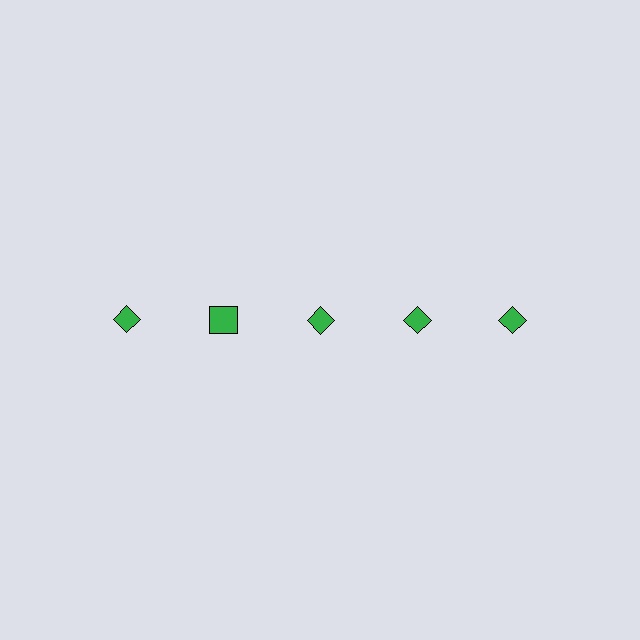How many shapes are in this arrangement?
There are 5 shapes arranged in a grid pattern.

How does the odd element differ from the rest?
It has a different shape: square instead of diamond.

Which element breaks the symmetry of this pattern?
The green square in the top row, second from left column breaks the symmetry. All other shapes are green diamonds.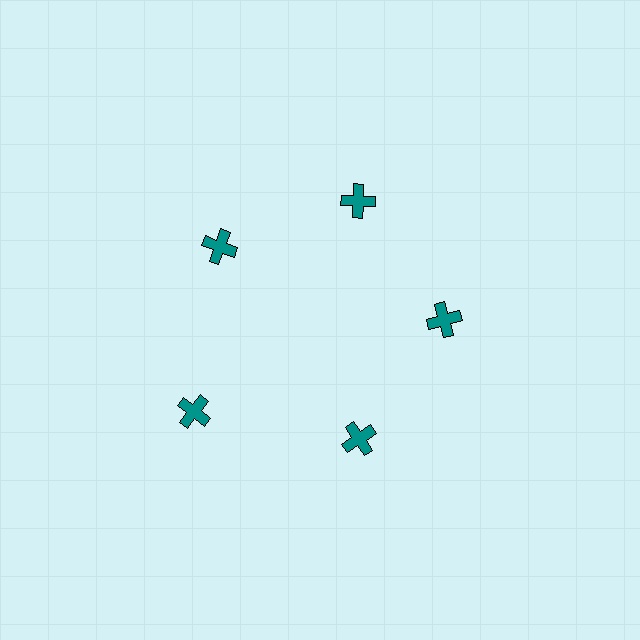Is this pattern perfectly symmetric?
No. The 5 teal crosses are arranged in a ring, but one element near the 8 o'clock position is pushed outward from the center, breaking the 5-fold rotational symmetry.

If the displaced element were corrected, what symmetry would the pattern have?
It would have 5-fold rotational symmetry — the pattern would map onto itself every 72 degrees.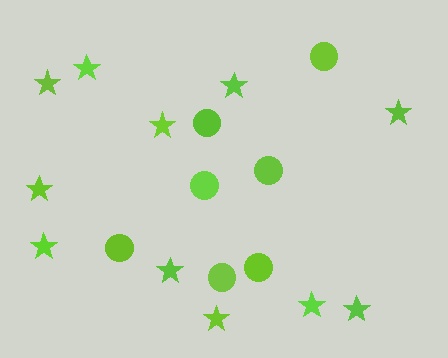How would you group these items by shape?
There are 2 groups: one group of circles (7) and one group of stars (11).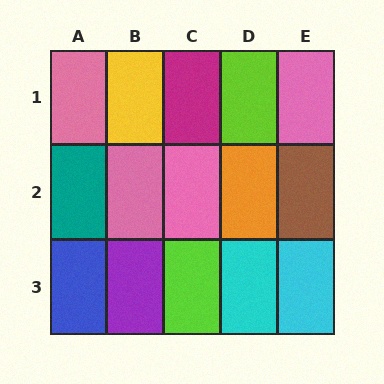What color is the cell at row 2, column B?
Pink.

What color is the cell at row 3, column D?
Cyan.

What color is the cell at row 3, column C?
Lime.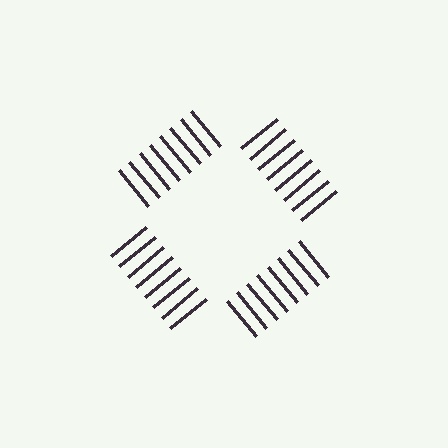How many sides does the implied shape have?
4 sides — the line-ends trace a square.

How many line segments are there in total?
32 — 8 along each of the 4 edges.